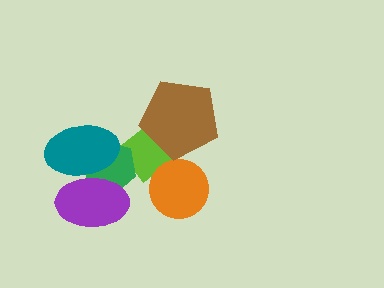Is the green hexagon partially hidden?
Yes, it is partially covered by another shape.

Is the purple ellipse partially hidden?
Yes, it is partially covered by another shape.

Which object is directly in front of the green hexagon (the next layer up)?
The purple ellipse is directly in front of the green hexagon.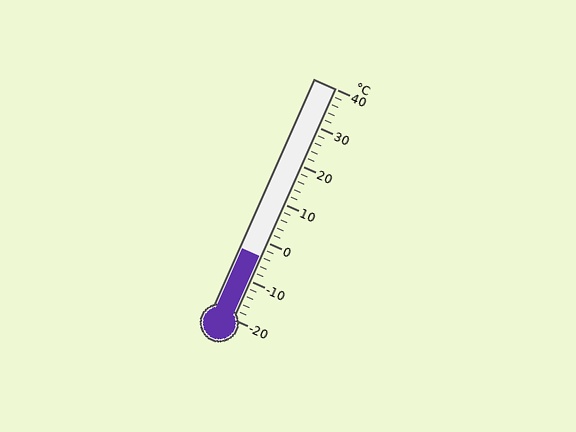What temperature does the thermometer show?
The thermometer shows approximately -4°C.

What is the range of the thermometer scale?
The thermometer scale ranges from -20°C to 40°C.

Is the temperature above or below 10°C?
The temperature is below 10°C.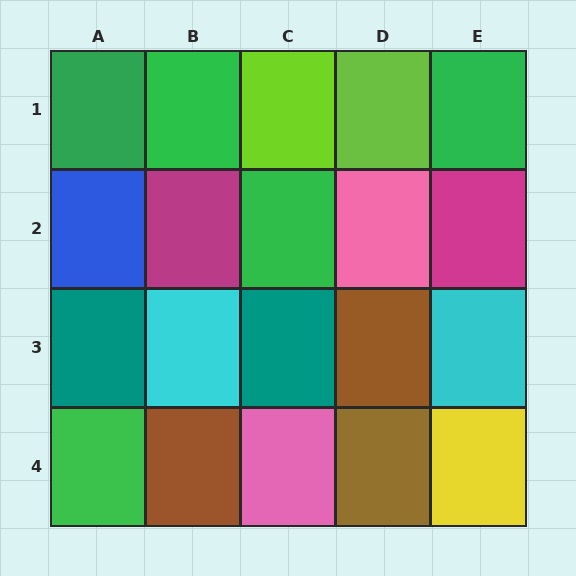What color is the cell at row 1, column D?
Lime.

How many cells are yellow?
1 cell is yellow.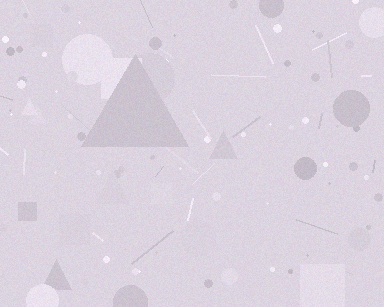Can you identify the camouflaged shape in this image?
The camouflaged shape is a triangle.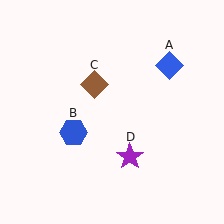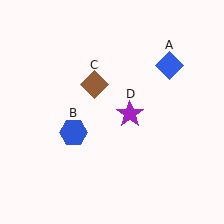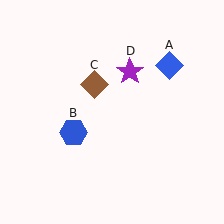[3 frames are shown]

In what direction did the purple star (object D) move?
The purple star (object D) moved up.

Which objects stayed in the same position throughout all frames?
Blue diamond (object A) and blue hexagon (object B) and brown diamond (object C) remained stationary.